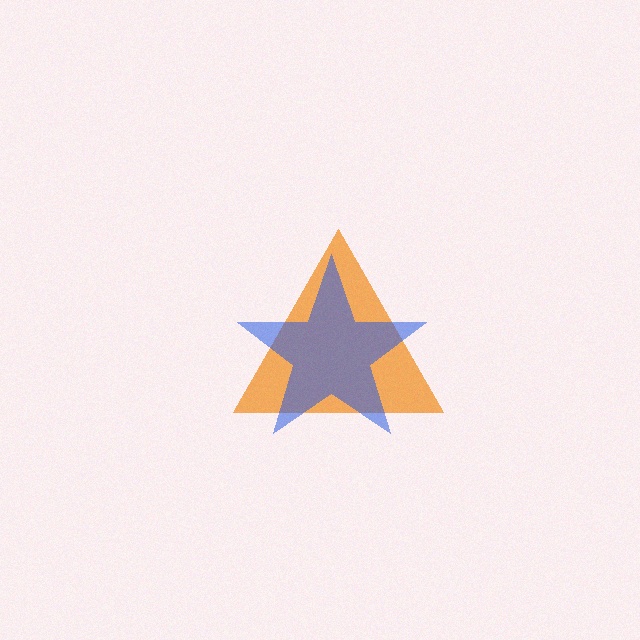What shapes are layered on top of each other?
The layered shapes are: an orange triangle, a blue star.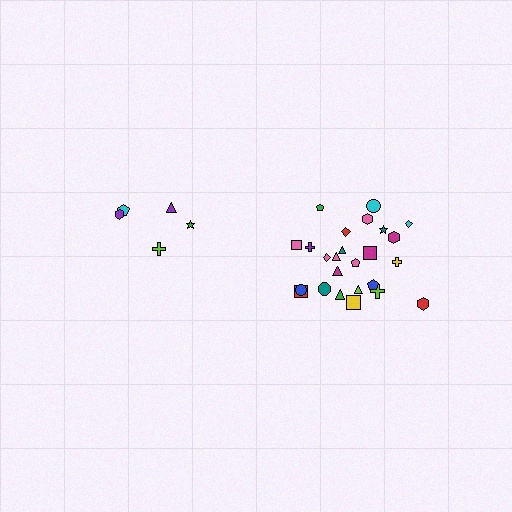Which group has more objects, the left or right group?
The right group.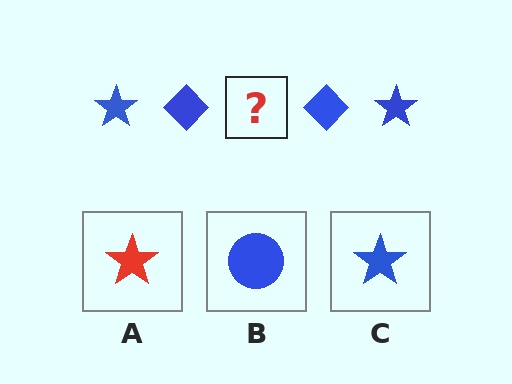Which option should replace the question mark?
Option C.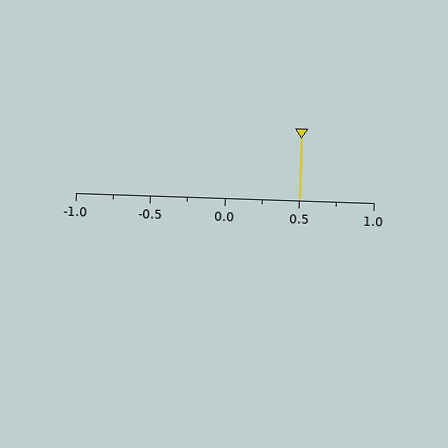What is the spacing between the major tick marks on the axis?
The major ticks are spaced 0.5 apart.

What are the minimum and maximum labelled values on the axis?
The axis runs from -1.0 to 1.0.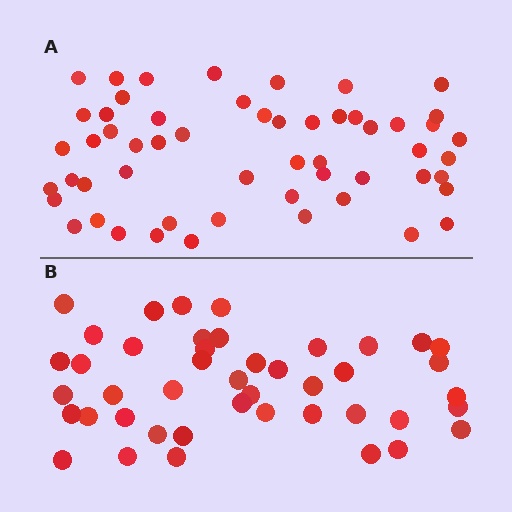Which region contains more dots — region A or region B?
Region A (the top region) has more dots.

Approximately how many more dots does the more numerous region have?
Region A has roughly 12 or so more dots than region B.